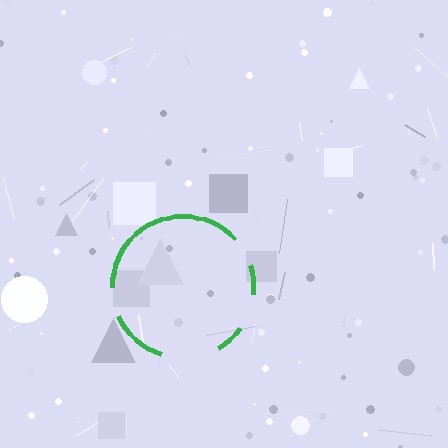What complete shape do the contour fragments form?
The contour fragments form a circle.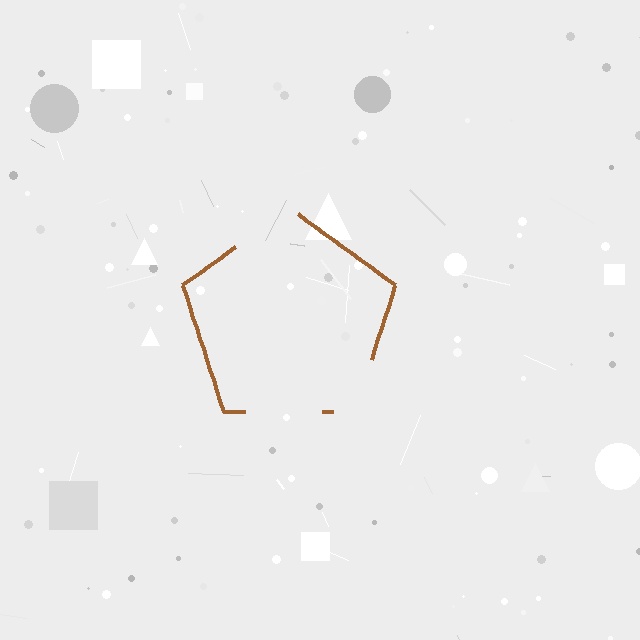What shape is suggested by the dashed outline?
The dashed outline suggests a pentagon.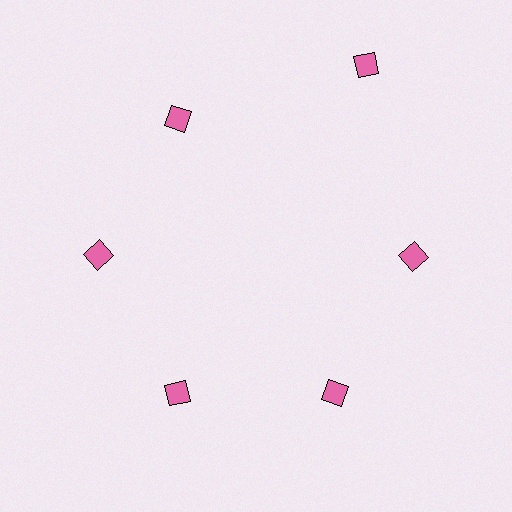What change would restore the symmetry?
The symmetry would be restored by moving it inward, back onto the ring so that all 6 diamonds sit at equal angles and equal distance from the center.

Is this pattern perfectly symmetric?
No. The 6 pink diamonds are arranged in a ring, but one element near the 1 o'clock position is pushed outward from the center, breaking the 6-fold rotational symmetry.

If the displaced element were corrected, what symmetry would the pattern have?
It would have 6-fold rotational symmetry — the pattern would map onto itself every 60 degrees.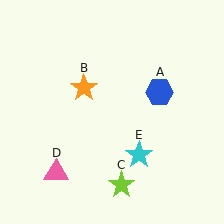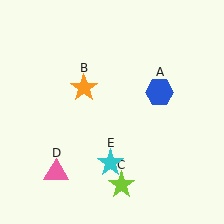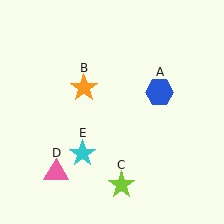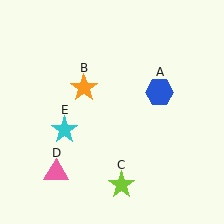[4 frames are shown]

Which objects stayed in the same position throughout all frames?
Blue hexagon (object A) and orange star (object B) and lime star (object C) and pink triangle (object D) remained stationary.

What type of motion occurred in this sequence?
The cyan star (object E) rotated clockwise around the center of the scene.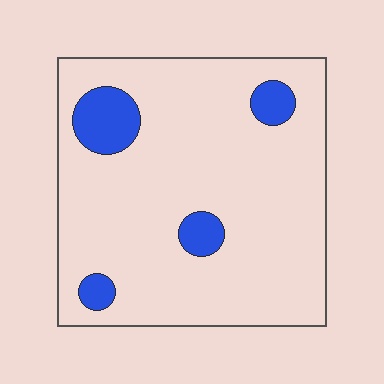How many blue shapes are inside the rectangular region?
4.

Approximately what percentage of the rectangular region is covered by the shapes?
Approximately 10%.